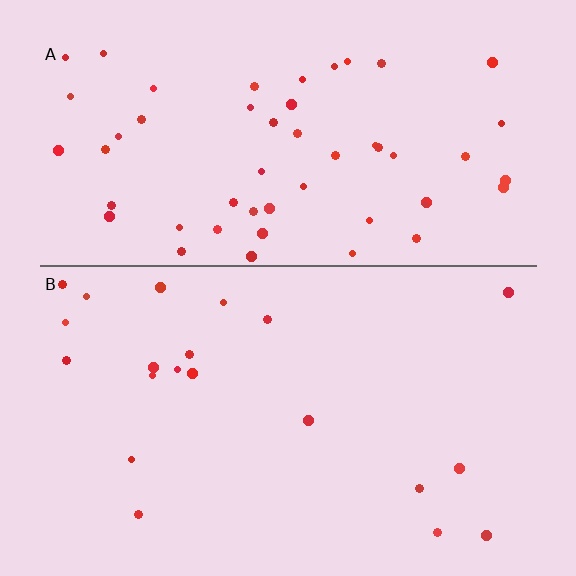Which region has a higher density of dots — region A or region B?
A (the top).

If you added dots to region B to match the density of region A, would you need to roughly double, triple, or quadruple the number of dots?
Approximately triple.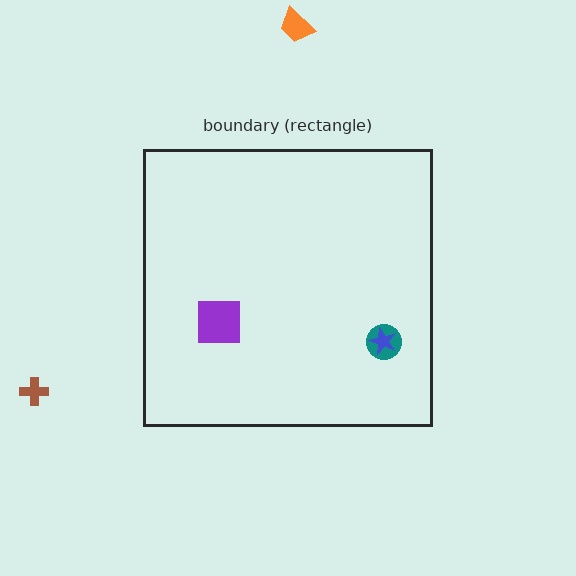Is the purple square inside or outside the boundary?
Inside.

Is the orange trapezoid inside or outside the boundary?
Outside.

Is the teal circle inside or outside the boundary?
Inside.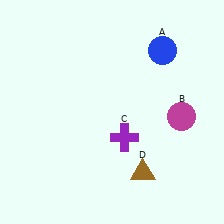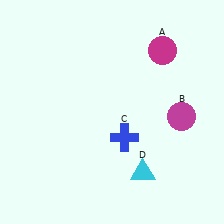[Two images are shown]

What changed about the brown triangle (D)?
In Image 1, D is brown. In Image 2, it changed to cyan.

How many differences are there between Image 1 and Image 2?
There are 3 differences between the two images.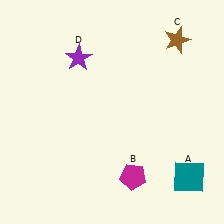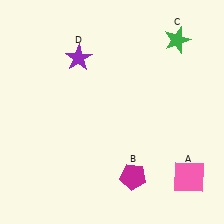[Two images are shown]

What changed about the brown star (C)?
In Image 1, C is brown. In Image 2, it changed to green.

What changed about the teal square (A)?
In Image 1, A is teal. In Image 2, it changed to pink.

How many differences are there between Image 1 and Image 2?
There are 2 differences between the two images.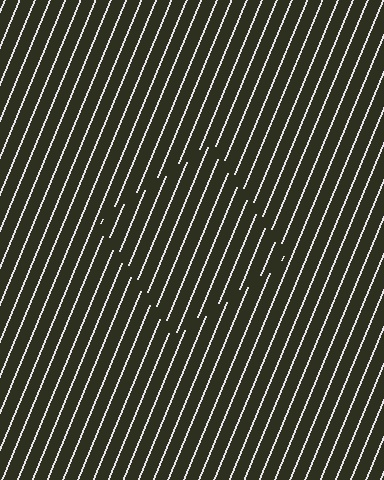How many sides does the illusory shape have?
4 sides — the line-ends trace a square.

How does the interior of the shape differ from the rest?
The interior of the shape contains the same grating, shifted by half a period — the contour is defined by the phase discontinuity where line-ends from the inner and outer gratings abut.